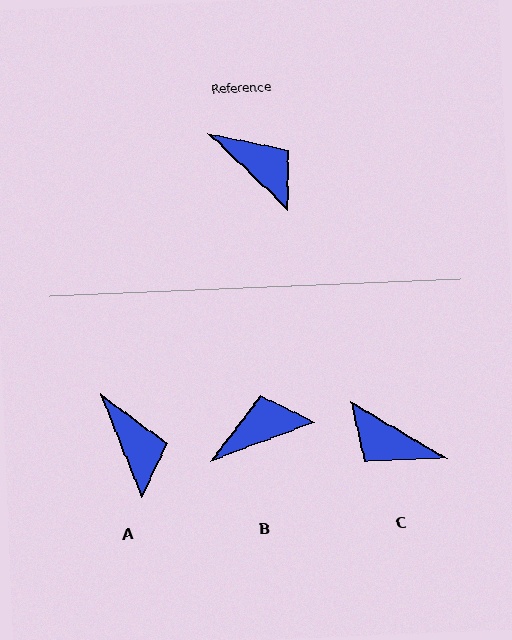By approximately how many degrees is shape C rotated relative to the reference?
Approximately 167 degrees clockwise.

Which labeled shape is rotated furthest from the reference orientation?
C, about 167 degrees away.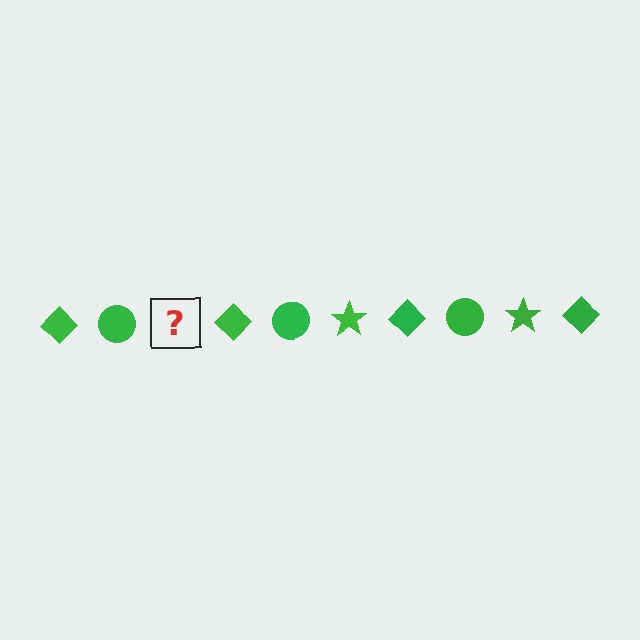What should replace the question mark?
The question mark should be replaced with a green star.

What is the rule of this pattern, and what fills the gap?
The rule is that the pattern cycles through diamond, circle, star shapes in green. The gap should be filled with a green star.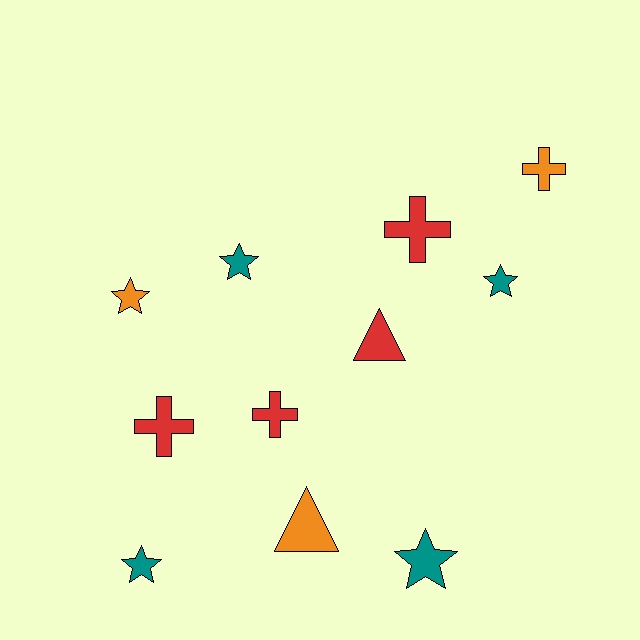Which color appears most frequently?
Red, with 4 objects.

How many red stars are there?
There are no red stars.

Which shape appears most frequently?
Star, with 5 objects.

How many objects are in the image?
There are 11 objects.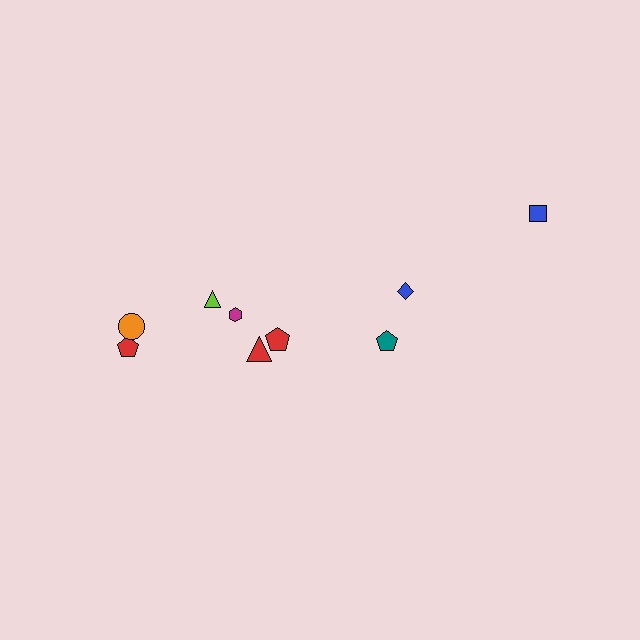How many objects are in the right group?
There are 3 objects.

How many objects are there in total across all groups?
There are 9 objects.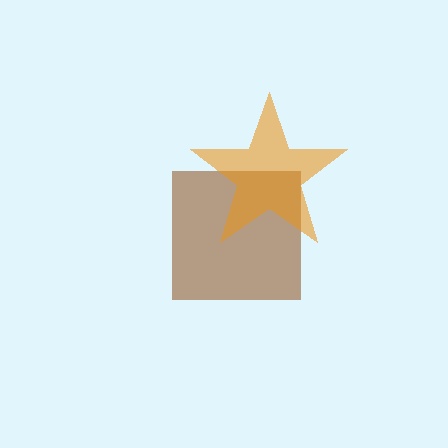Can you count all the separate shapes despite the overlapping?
Yes, there are 2 separate shapes.